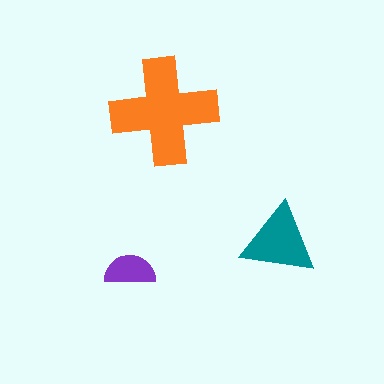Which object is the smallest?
The purple semicircle.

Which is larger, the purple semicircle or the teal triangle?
The teal triangle.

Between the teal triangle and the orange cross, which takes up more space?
The orange cross.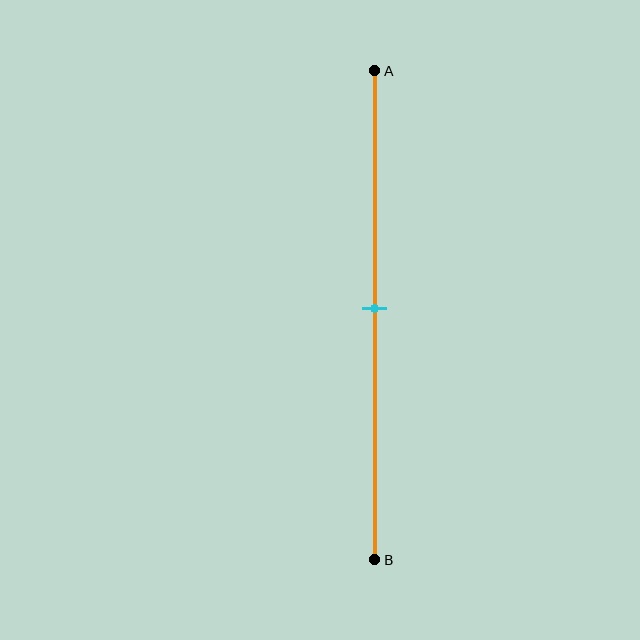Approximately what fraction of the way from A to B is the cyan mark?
The cyan mark is approximately 50% of the way from A to B.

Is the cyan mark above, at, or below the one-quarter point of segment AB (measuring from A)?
The cyan mark is below the one-quarter point of segment AB.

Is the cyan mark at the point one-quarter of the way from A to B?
No, the mark is at about 50% from A, not at the 25% one-quarter point.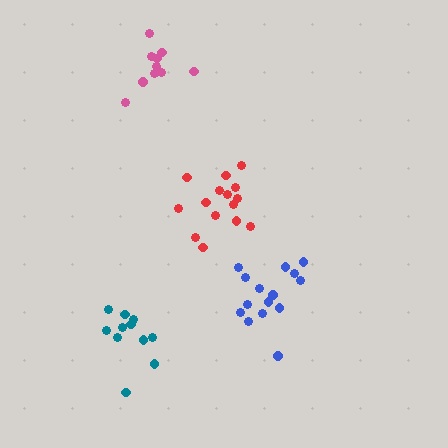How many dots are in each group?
Group 1: 15 dots, Group 2: 11 dots, Group 3: 15 dots, Group 4: 10 dots (51 total).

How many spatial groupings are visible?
There are 4 spatial groupings.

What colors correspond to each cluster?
The clusters are colored: red, teal, blue, pink.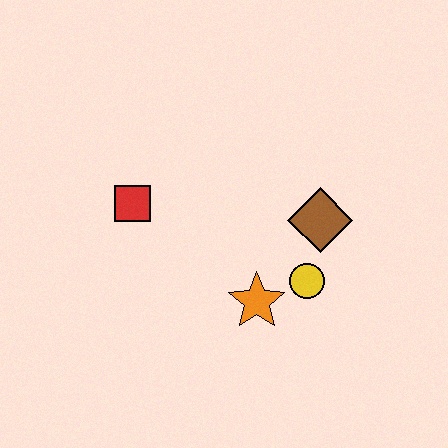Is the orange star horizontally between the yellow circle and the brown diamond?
No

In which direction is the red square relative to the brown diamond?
The red square is to the left of the brown diamond.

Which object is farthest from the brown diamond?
The red square is farthest from the brown diamond.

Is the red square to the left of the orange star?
Yes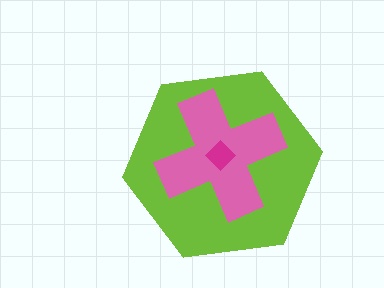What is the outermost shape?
The lime hexagon.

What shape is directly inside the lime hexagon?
The pink cross.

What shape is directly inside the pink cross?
The magenta diamond.